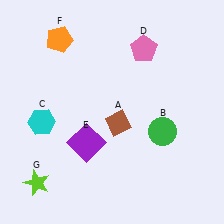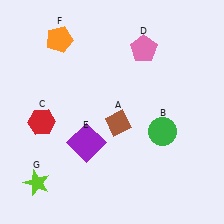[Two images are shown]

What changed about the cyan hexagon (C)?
In Image 1, C is cyan. In Image 2, it changed to red.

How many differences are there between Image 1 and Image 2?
There is 1 difference between the two images.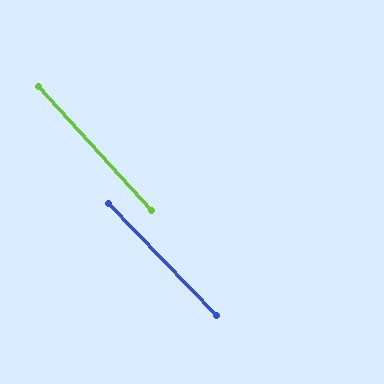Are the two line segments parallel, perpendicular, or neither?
Parallel — their directions differ by only 1.6°.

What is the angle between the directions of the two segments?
Approximately 2 degrees.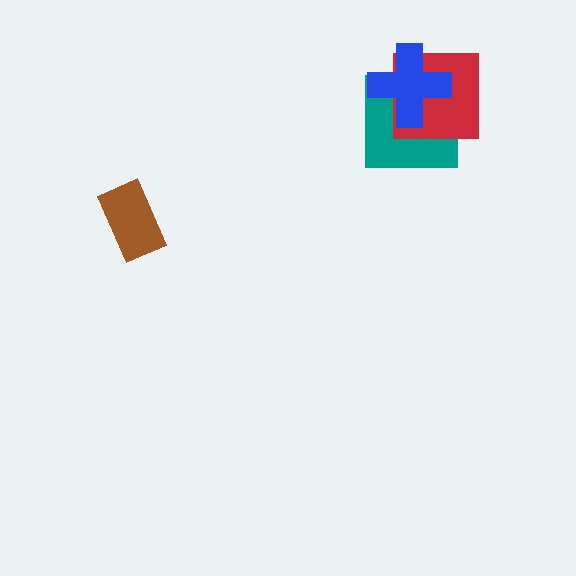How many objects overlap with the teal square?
2 objects overlap with the teal square.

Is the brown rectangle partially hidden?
No, no other shape covers it.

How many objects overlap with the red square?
2 objects overlap with the red square.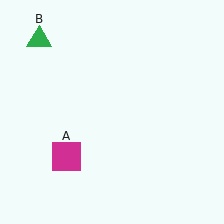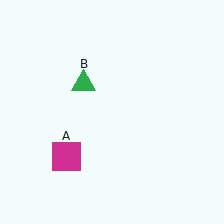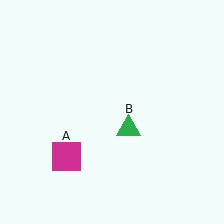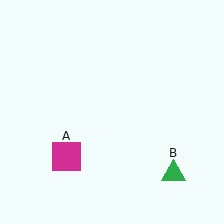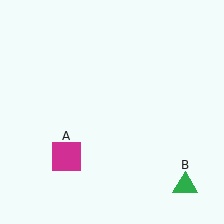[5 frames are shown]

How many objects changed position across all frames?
1 object changed position: green triangle (object B).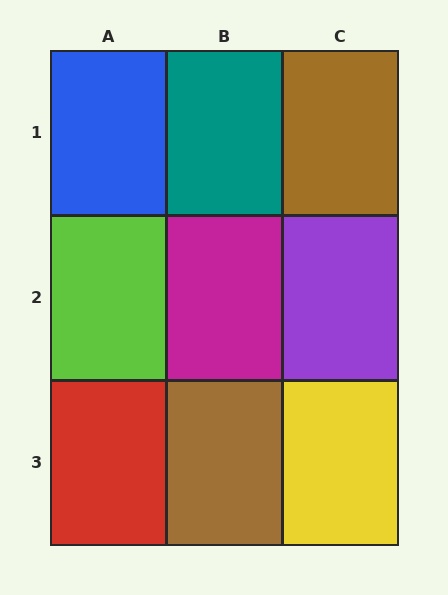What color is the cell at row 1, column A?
Blue.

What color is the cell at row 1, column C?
Brown.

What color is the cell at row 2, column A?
Lime.